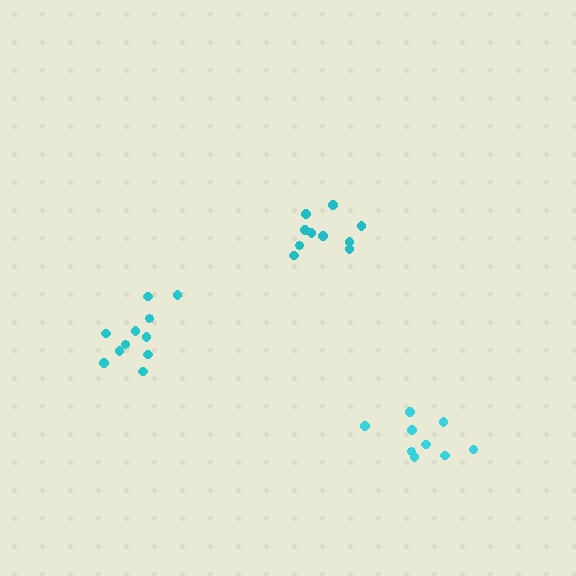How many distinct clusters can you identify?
There are 3 distinct clusters.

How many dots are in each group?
Group 1: 10 dots, Group 2: 11 dots, Group 3: 9 dots (30 total).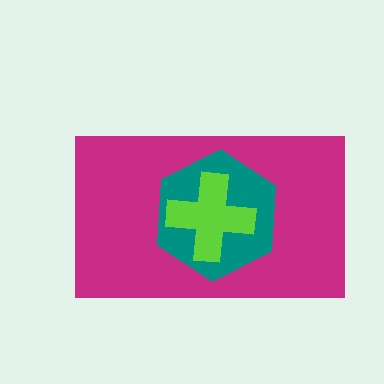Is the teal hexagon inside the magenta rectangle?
Yes.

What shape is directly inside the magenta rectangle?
The teal hexagon.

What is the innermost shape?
The lime cross.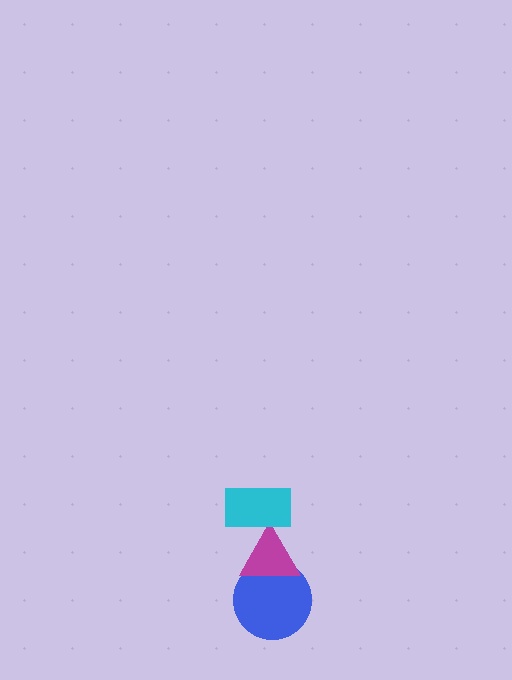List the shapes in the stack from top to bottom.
From top to bottom: the cyan rectangle, the magenta triangle, the blue circle.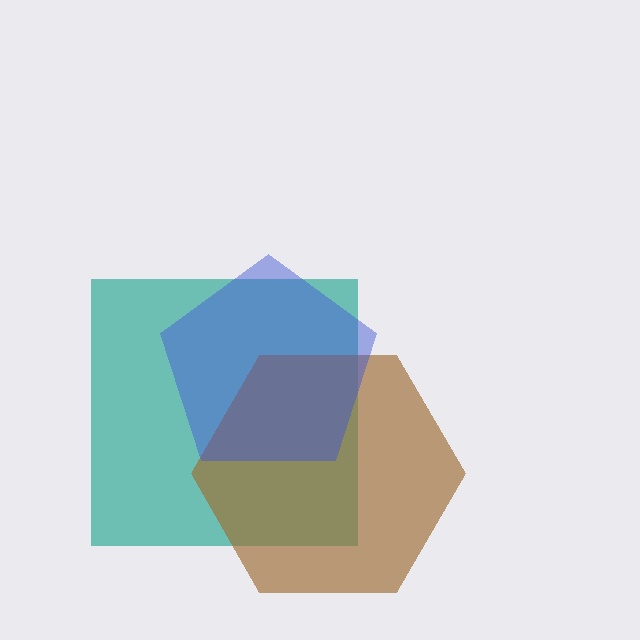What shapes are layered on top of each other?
The layered shapes are: a teal square, a brown hexagon, a blue pentagon.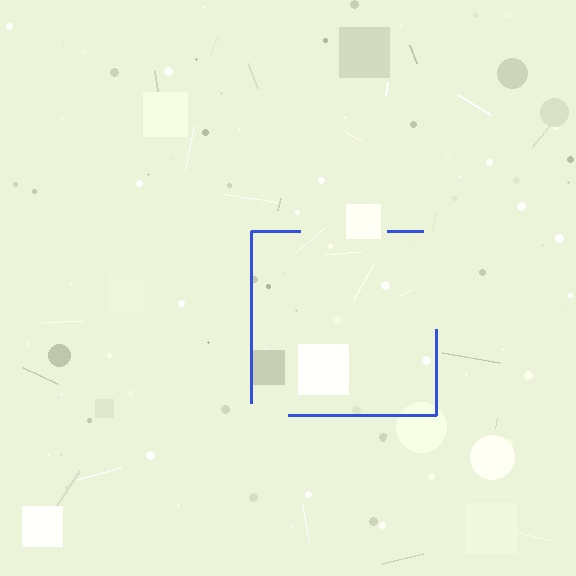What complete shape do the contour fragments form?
The contour fragments form a square.